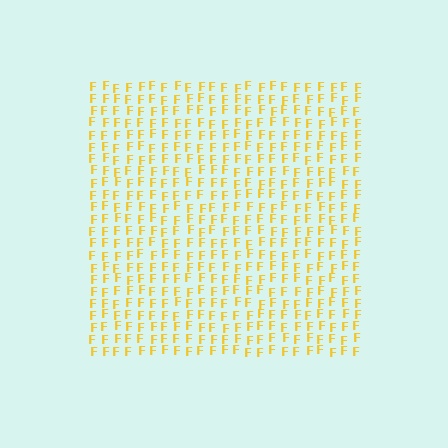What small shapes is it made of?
It is made of small letter F's.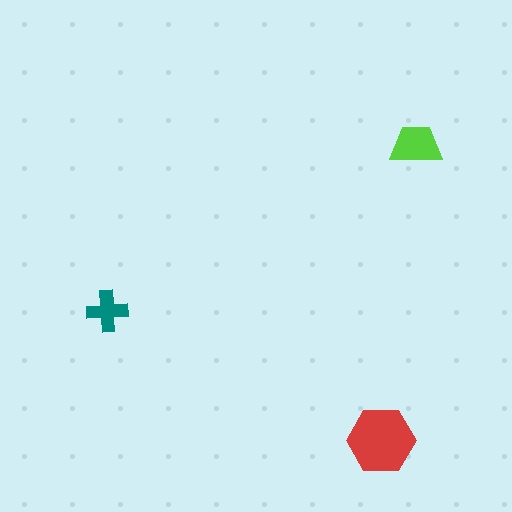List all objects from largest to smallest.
The red hexagon, the lime trapezoid, the teal cross.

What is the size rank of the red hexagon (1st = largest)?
1st.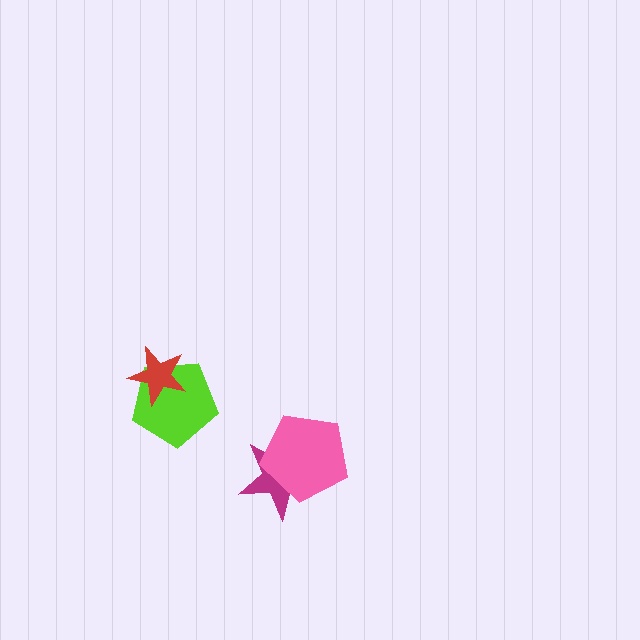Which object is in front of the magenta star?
The pink pentagon is in front of the magenta star.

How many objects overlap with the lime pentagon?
1 object overlaps with the lime pentagon.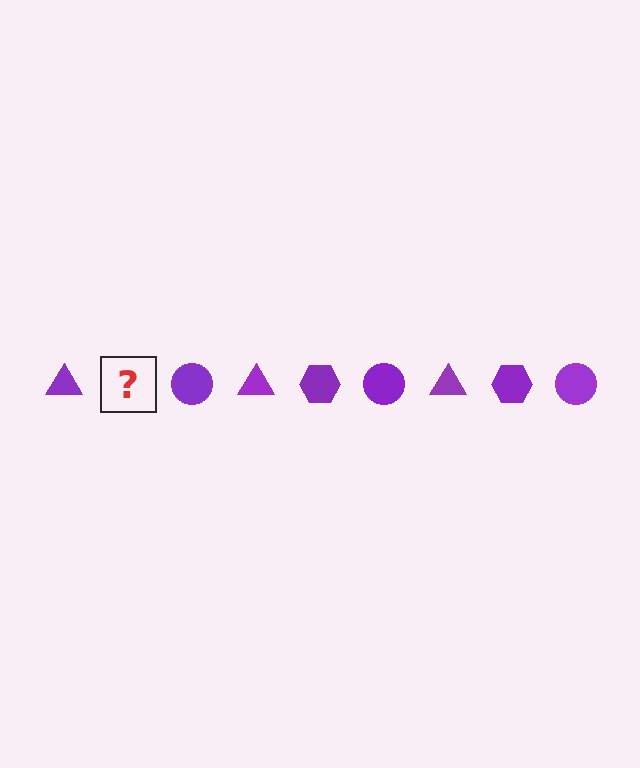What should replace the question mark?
The question mark should be replaced with a purple hexagon.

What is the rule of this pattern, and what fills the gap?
The rule is that the pattern cycles through triangle, hexagon, circle shapes in purple. The gap should be filled with a purple hexagon.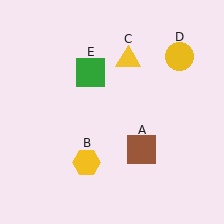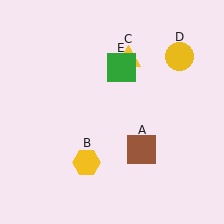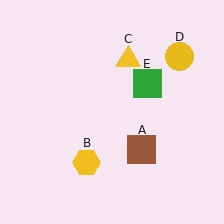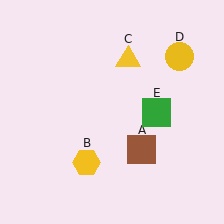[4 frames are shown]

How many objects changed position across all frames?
1 object changed position: green square (object E).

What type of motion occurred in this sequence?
The green square (object E) rotated clockwise around the center of the scene.